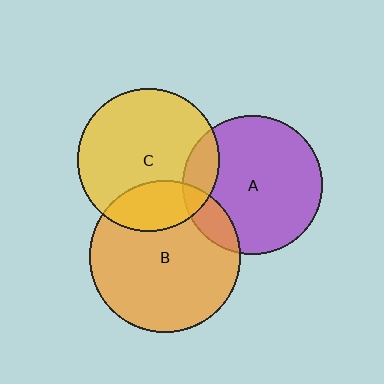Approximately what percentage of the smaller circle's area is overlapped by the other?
Approximately 15%.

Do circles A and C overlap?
Yes.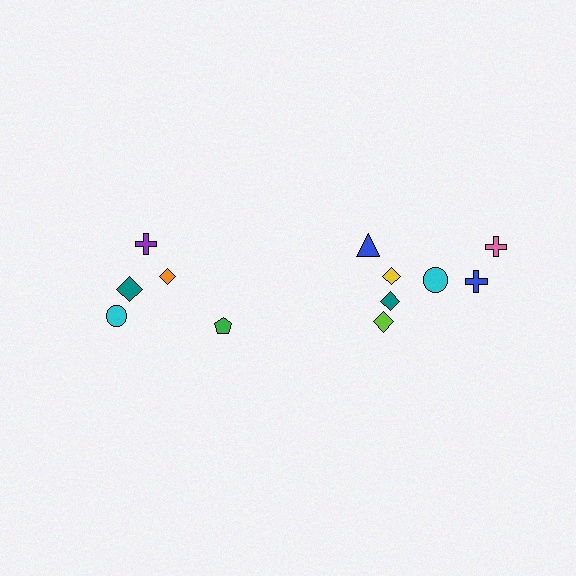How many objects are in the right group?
There are 7 objects.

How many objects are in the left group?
There are 5 objects.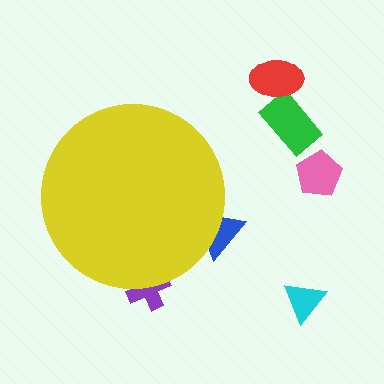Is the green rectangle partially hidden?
No, the green rectangle is fully visible.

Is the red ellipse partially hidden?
No, the red ellipse is fully visible.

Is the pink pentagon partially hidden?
No, the pink pentagon is fully visible.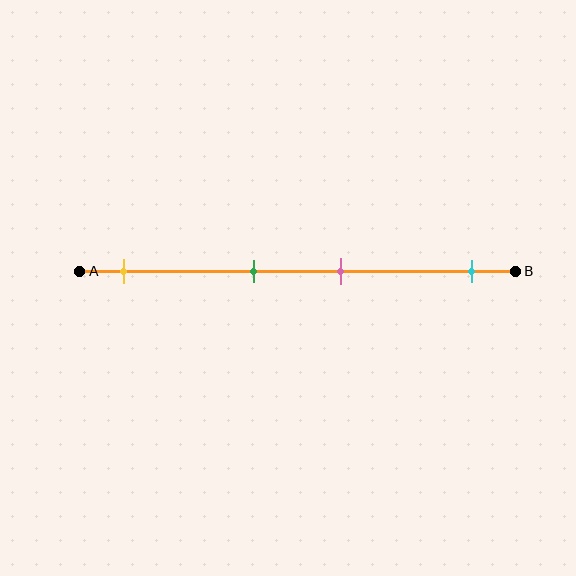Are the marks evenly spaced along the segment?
No, the marks are not evenly spaced.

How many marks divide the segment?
There are 4 marks dividing the segment.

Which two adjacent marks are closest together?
The green and pink marks are the closest adjacent pair.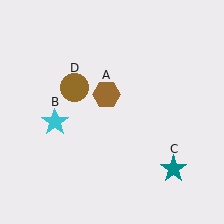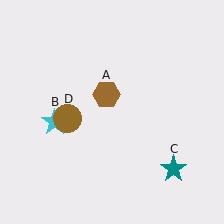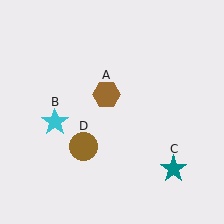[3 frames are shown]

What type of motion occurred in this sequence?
The brown circle (object D) rotated counterclockwise around the center of the scene.